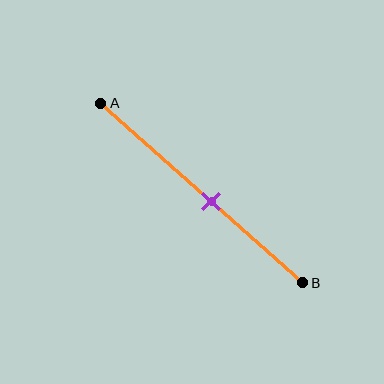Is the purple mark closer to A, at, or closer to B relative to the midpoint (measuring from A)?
The purple mark is closer to point B than the midpoint of segment AB.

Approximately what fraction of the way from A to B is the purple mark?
The purple mark is approximately 55% of the way from A to B.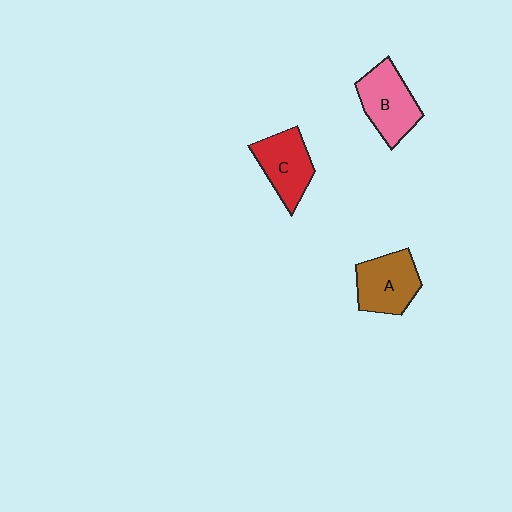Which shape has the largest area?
Shape B (pink).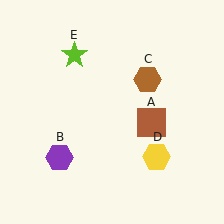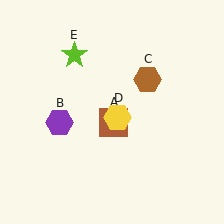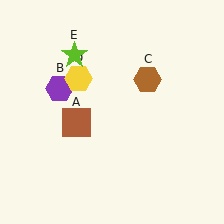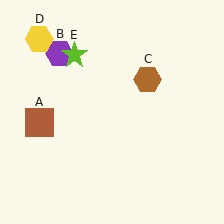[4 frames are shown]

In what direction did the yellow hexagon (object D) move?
The yellow hexagon (object D) moved up and to the left.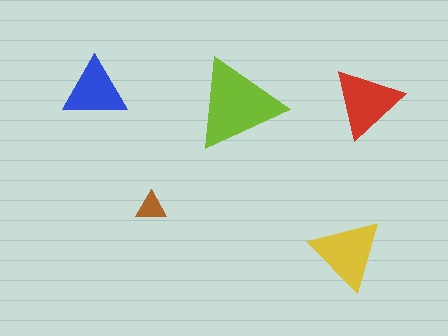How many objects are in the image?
There are 5 objects in the image.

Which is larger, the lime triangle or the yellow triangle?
The lime one.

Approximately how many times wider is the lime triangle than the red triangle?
About 1.5 times wider.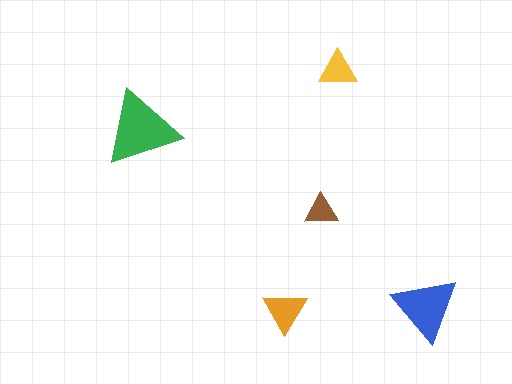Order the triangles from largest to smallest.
the green one, the blue one, the orange one, the yellow one, the brown one.